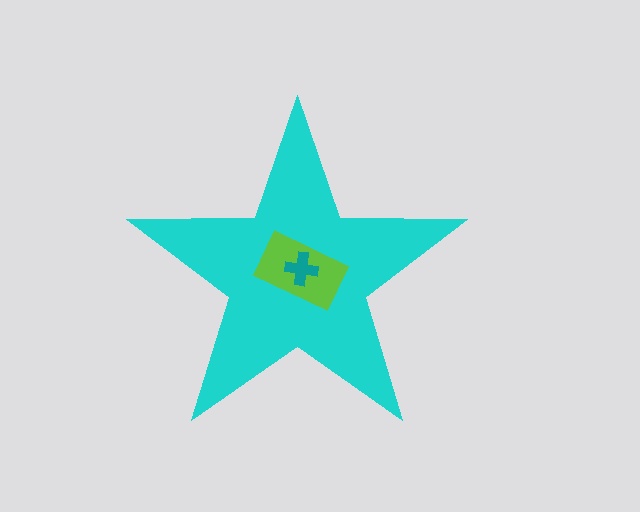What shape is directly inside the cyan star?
The lime rectangle.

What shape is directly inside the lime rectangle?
The teal cross.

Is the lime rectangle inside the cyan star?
Yes.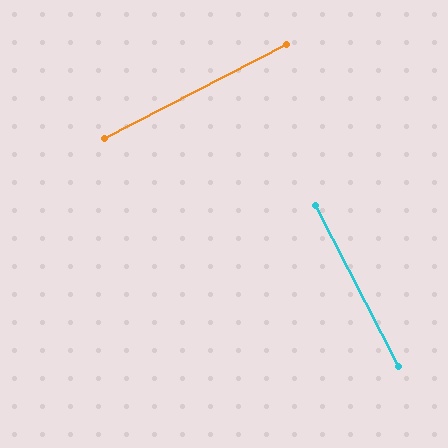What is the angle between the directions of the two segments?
Approximately 90 degrees.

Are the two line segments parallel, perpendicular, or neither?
Perpendicular — they meet at approximately 90°.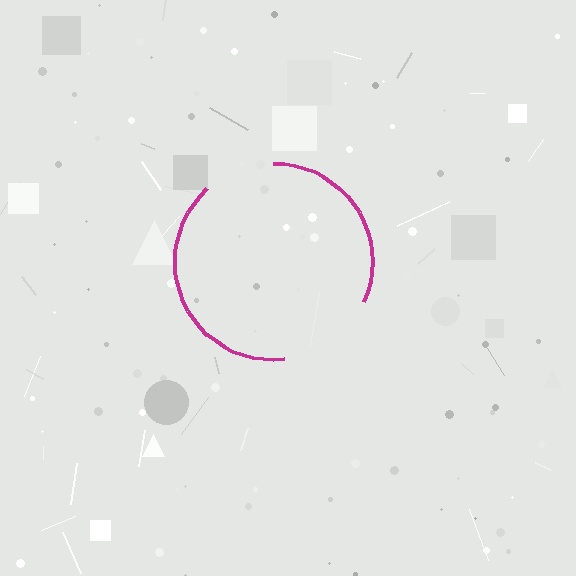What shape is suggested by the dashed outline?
The dashed outline suggests a circle.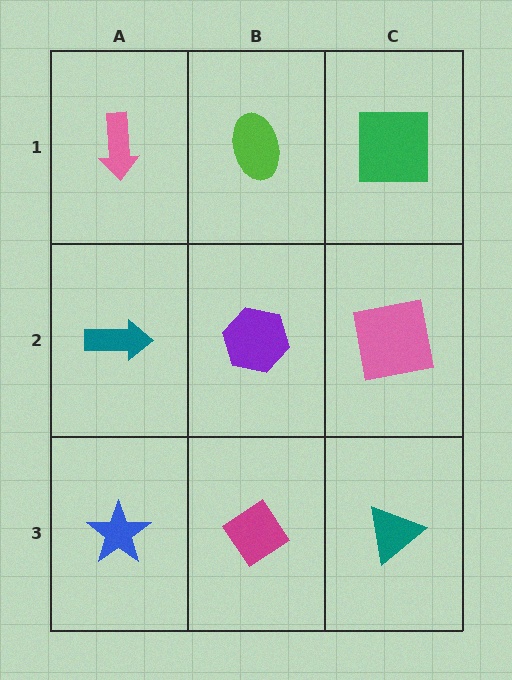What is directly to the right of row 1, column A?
A lime ellipse.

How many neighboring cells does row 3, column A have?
2.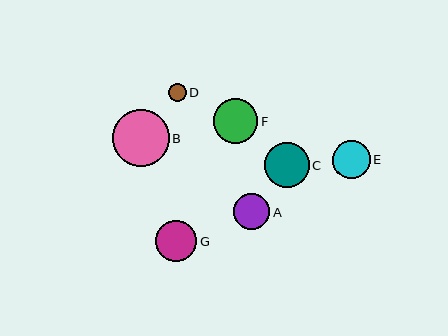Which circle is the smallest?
Circle D is the smallest with a size of approximately 18 pixels.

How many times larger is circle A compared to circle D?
Circle A is approximately 2.1 times the size of circle D.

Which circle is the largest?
Circle B is the largest with a size of approximately 56 pixels.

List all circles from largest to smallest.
From largest to smallest: B, C, F, G, E, A, D.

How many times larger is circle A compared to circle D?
Circle A is approximately 2.1 times the size of circle D.